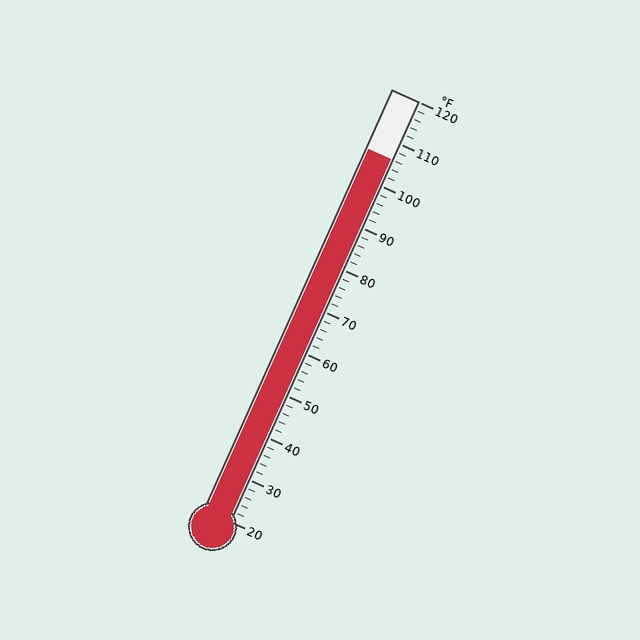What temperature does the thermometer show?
The thermometer shows approximately 106°F.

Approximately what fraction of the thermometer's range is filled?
The thermometer is filled to approximately 85% of its range.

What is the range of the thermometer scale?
The thermometer scale ranges from 20°F to 120°F.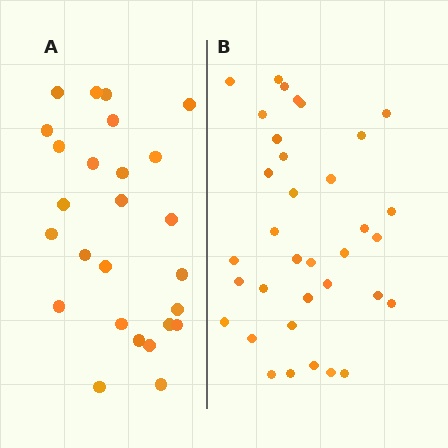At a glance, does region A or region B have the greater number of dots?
Region B (the right region) has more dots.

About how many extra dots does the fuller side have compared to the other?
Region B has roughly 8 or so more dots than region A.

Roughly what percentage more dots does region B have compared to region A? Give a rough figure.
About 35% more.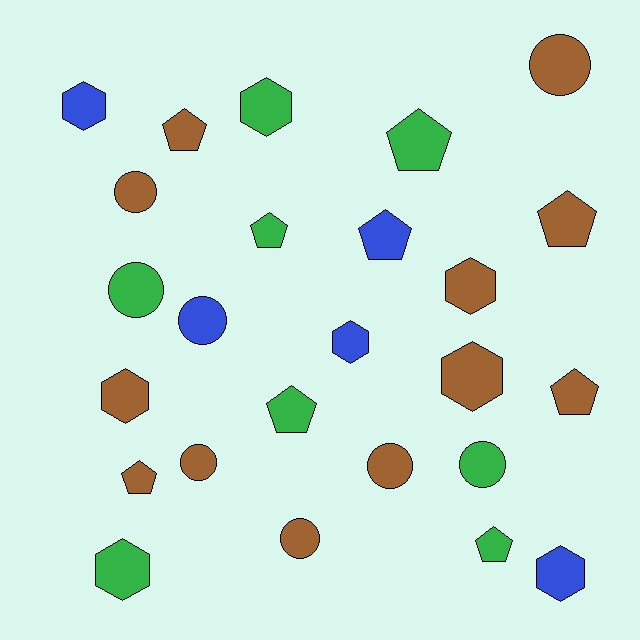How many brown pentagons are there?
There are 4 brown pentagons.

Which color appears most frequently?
Brown, with 12 objects.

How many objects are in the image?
There are 25 objects.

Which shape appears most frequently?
Pentagon, with 9 objects.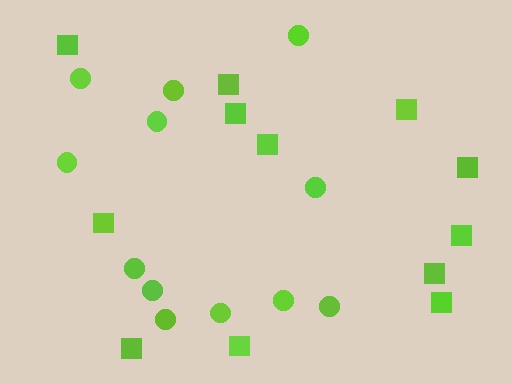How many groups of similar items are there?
There are 2 groups: one group of squares (12) and one group of circles (12).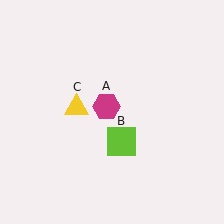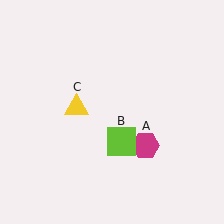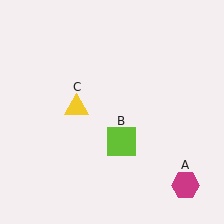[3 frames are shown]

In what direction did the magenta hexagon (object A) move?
The magenta hexagon (object A) moved down and to the right.